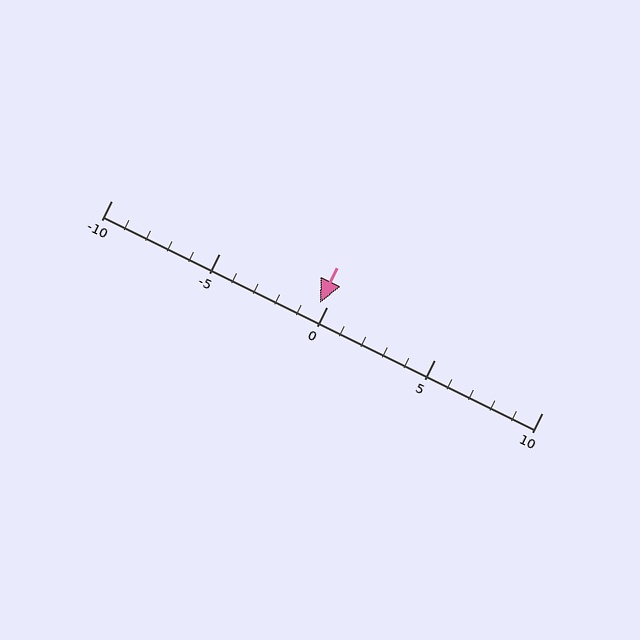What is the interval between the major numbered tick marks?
The major tick marks are spaced 5 units apart.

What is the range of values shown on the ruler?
The ruler shows values from -10 to 10.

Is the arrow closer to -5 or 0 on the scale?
The arrow is closer to 0.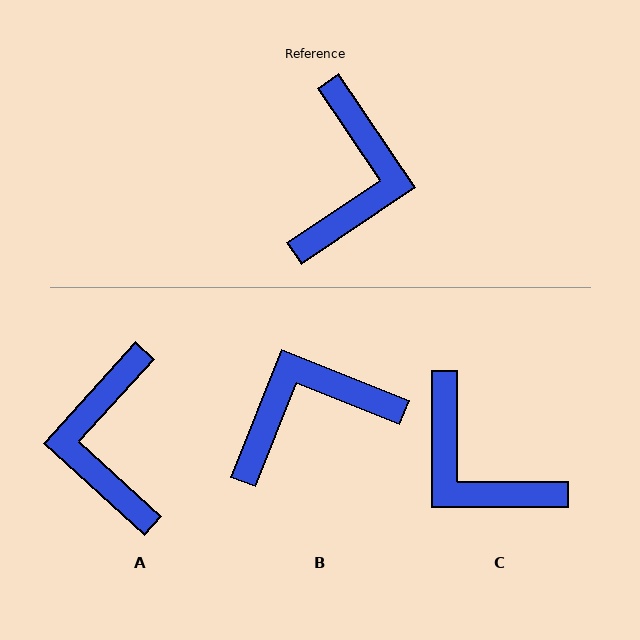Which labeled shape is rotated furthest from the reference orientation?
A, about 166 degrees away.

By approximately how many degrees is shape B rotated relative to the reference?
Approximately 124 degrees counter-clockwise.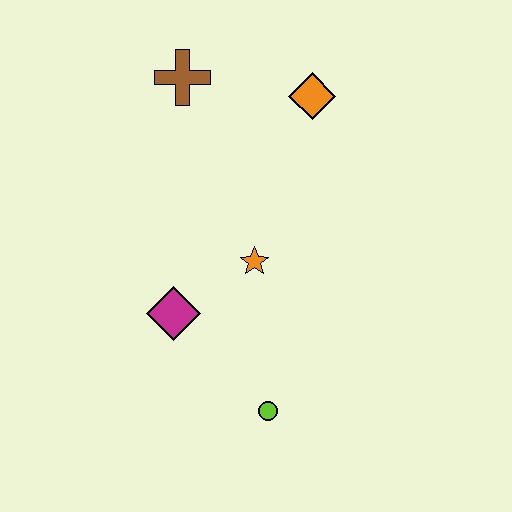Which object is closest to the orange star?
The magenta diamond is closest to the orange star.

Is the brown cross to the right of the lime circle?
No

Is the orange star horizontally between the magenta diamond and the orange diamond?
Yes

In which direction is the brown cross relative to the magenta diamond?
The brown cross is above the magenta diamond.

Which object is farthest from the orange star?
The brown cross is farthest from the orange star.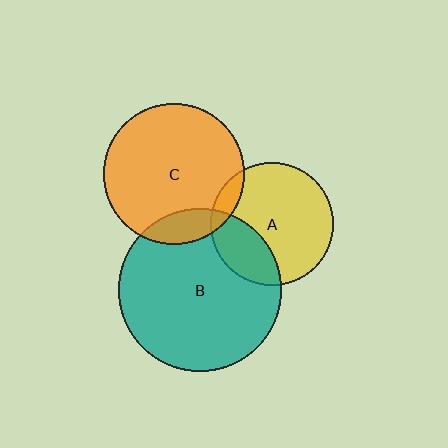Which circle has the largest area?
Circle B (teal).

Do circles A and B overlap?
Yes.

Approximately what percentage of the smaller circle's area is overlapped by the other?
Approximately 25%.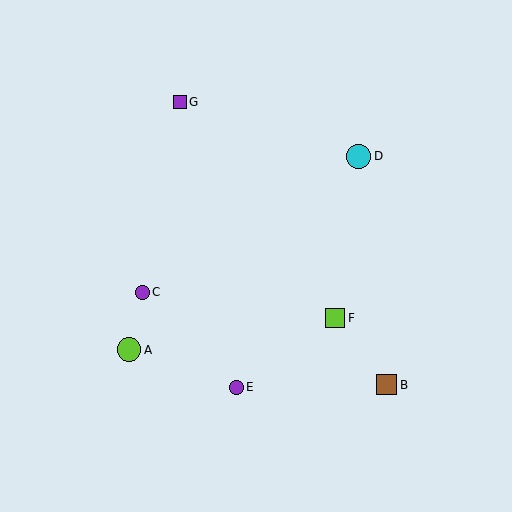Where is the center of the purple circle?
The center of the purple circle is at (236, 387).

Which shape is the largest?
The cyan circle (labeled D) is the largest.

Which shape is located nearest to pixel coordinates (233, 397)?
The purple circle (labeled E) at (236, 387) is nearest to that location.